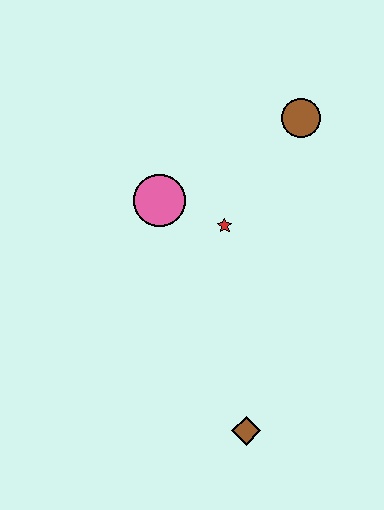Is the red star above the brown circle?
No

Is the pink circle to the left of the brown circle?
Yes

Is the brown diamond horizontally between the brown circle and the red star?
Yes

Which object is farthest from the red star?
The brown diamond is farthest from the red star.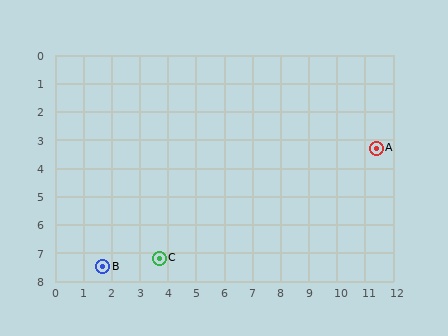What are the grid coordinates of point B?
Point B is at approximately (1.7, 7.5).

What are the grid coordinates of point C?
Point C is at approximately (3.7, 7.2).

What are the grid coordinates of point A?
Point A is at approximately (11.4, 3.3).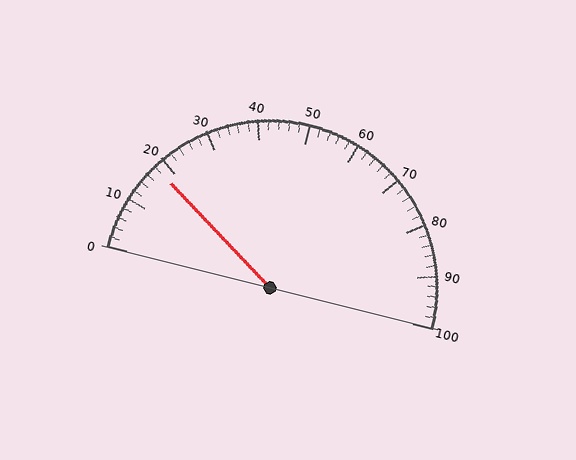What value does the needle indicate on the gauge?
The needle indicates approximately 18.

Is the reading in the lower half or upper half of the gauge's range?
The reading is in the lower half of the range (0 to 100).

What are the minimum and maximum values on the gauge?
The gauge ranges from 0 to 100.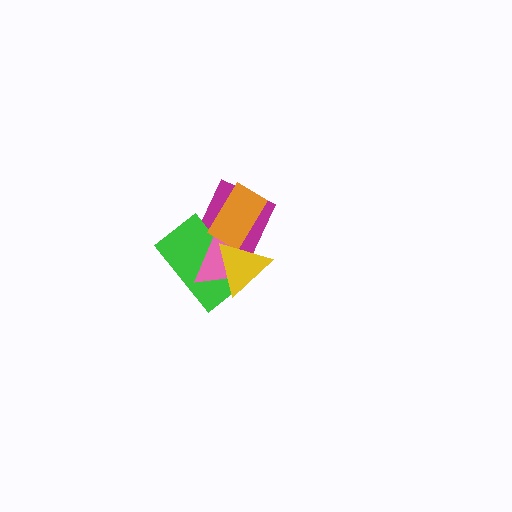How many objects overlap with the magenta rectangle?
4 objects overlap with the magenta rectangle.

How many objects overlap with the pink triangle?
4 objects overlap with the pink triangle.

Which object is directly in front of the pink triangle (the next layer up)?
The orange rectangle is directly in front of the pink triangle.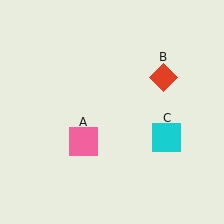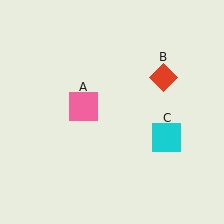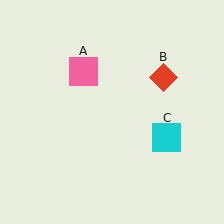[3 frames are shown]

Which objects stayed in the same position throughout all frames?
Red diamond (object B) and cyan square (object C) remained stationary.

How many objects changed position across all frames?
1 object changed position: pink square (object A).